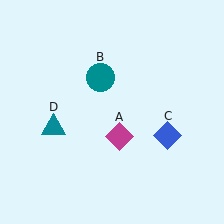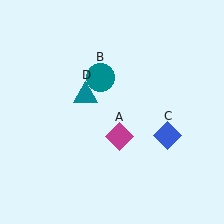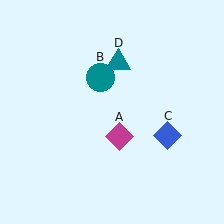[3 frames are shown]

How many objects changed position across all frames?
1 object changed position: teal triangle (object D).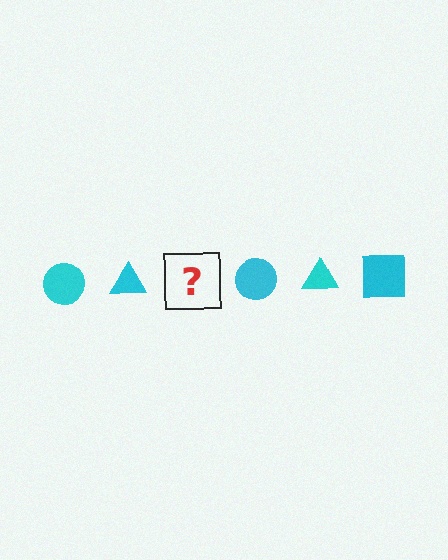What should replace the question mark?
The question mark should be replaced with a cyan square.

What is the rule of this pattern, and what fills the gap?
The rule is that the pattern cycles through circle, triangle, square shapes in cyan. The gap should be filled with a cyan square.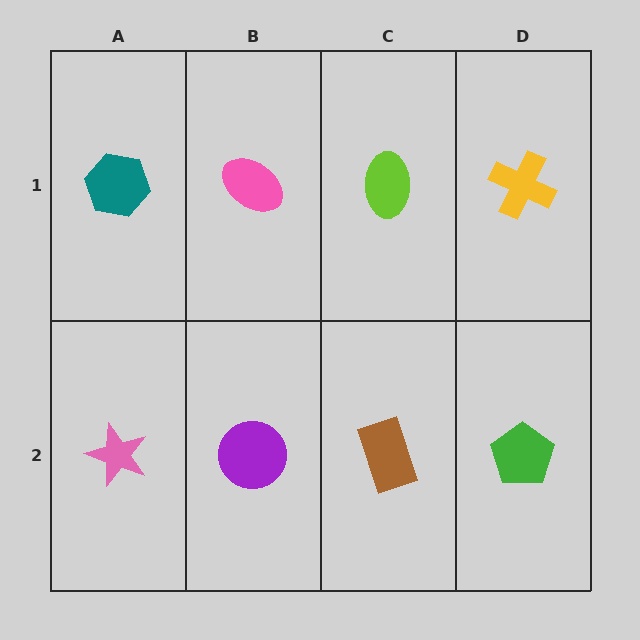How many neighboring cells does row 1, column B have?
3.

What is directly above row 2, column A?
A teal hexagon.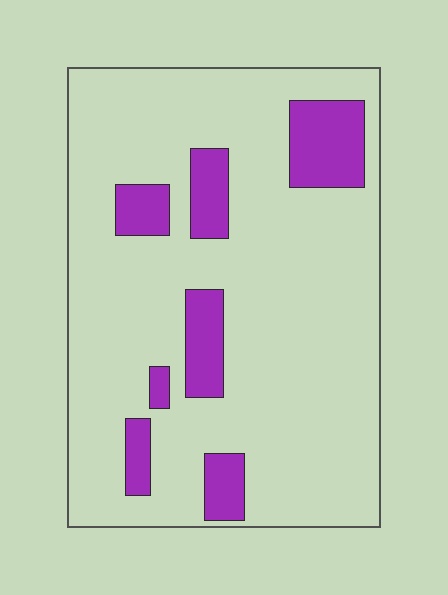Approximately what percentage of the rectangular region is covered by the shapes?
Approximately 15%.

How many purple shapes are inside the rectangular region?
7.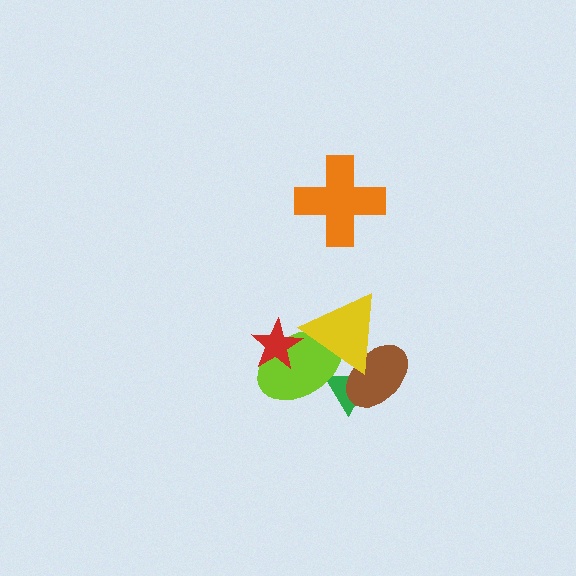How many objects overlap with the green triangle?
3 objects overlap with the green triangle.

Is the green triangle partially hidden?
Yes, it is partially covered by another shape.